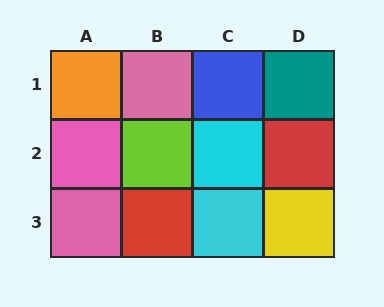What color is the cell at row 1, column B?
Pink.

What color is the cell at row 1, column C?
Blue.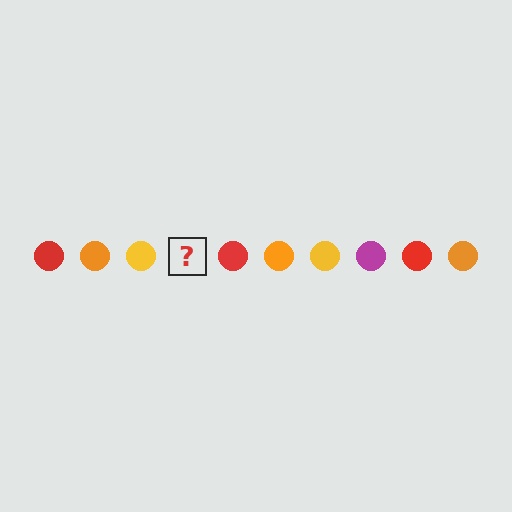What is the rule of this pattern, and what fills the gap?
The rule is that the pattern cycles through red, orange, yellow, magenta circles. The gap should be filled with a magenta circle.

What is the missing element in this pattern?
The missing element is a magenta circle.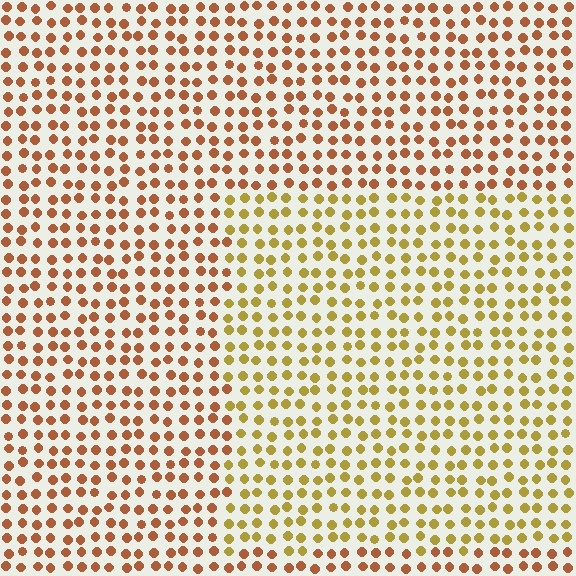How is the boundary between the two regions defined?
The boundary is defined purely by a slight shift in hue (about 34 degrees). Spacing, size, and orientation are identical on both sides.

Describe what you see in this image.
The image is filled with small brown elements in a uniform arrangement. A rectangle-shaped region is visible where the elements are tinted to a slightly different hue, forming a subtle color boundary.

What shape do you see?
I see a rectangle.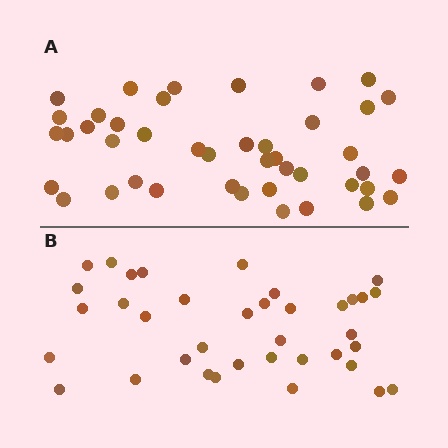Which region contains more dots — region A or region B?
Region A (the top region) has more dots.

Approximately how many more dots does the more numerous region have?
Region A has about 6 more dots than region B.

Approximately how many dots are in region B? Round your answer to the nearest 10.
About 40 dots. (The exact count is 37, which rounds to 40.)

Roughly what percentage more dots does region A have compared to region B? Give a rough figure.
About 15% more.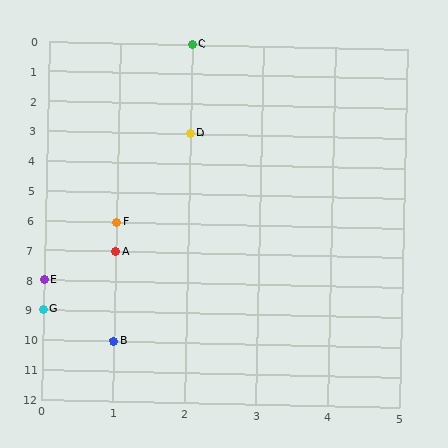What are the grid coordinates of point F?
Point F is at grid coordinates (1, 6).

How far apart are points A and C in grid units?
Points A and C are 1 column and 7 rows apart (about 7.1 grid units diagonally).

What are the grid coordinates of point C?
Point C is at grid coordinates (2, 0).